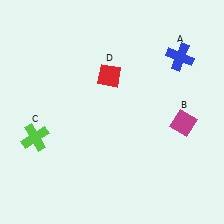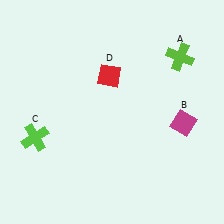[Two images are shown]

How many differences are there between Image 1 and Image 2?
There is 1 difference between the two images.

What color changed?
The cross (A) changed from blue in Image 1 to lime in Image 2.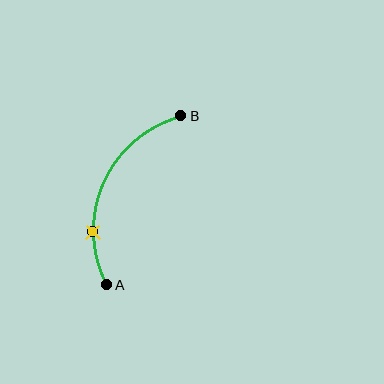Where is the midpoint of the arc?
The arc midpoint is the point on the curve farthest from the straight line joining A and B. It sits to the left of that line.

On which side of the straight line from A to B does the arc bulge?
The arc bulges to the left of the straight line connecting A and B.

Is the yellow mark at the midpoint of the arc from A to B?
No. The yellow mark lies on the arc but is closer to endpoint A. The arc midpoint would be at the point on the curve equidistant along the arc from both A and B.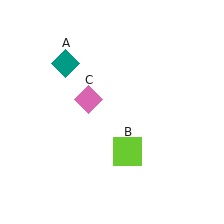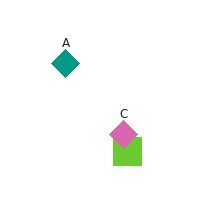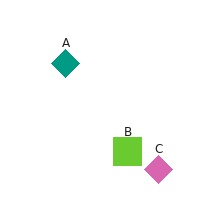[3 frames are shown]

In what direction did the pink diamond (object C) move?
The pink diamond (object C) moved down and to the right.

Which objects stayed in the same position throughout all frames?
Teal diamond (object A) and lime square (object B) remained stationary.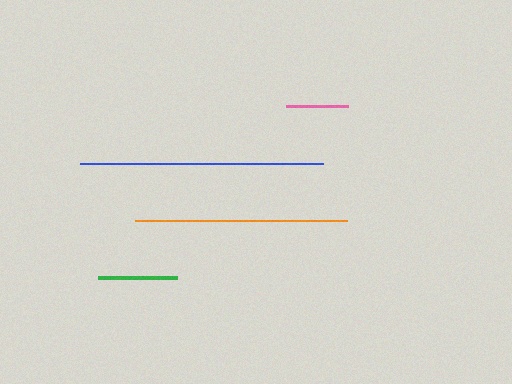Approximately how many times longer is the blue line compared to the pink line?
The blue line is approximately 3.9 times the length of the pink line.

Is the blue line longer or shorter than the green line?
The blue line is longer than the green line.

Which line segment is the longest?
The blue line is the longest at approximately 242 pixels.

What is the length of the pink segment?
The pink segment is approximately 62 pixels long.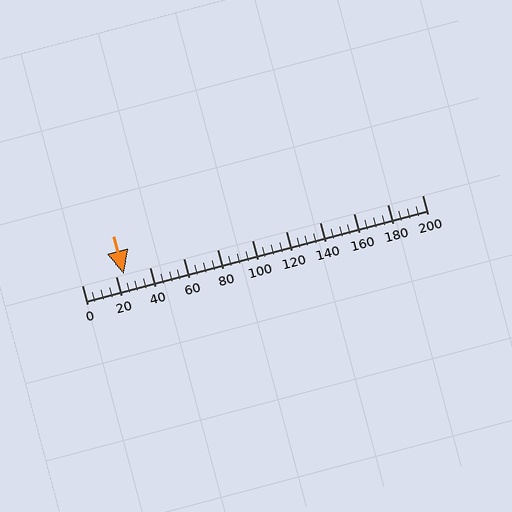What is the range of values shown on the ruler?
The ruler shows values from 0 to 200.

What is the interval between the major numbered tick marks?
The major tick marks are spaced 20 units apart.